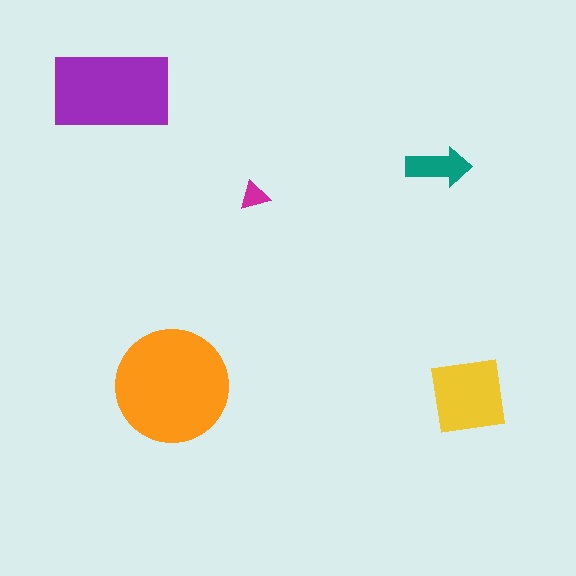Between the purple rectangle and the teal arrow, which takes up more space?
The purple rectangle.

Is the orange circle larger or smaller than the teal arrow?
Larger.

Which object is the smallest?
The magenta triangle.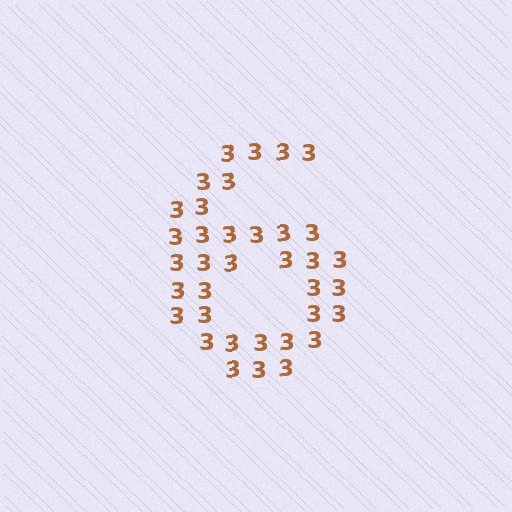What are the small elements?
The small elements are digit 3's.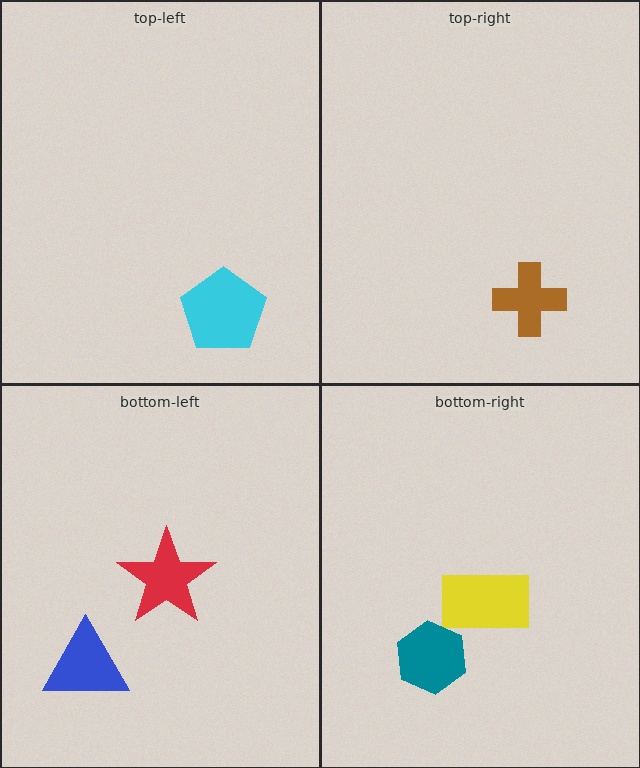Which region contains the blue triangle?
The bottom-left region.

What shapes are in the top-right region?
The brown cross.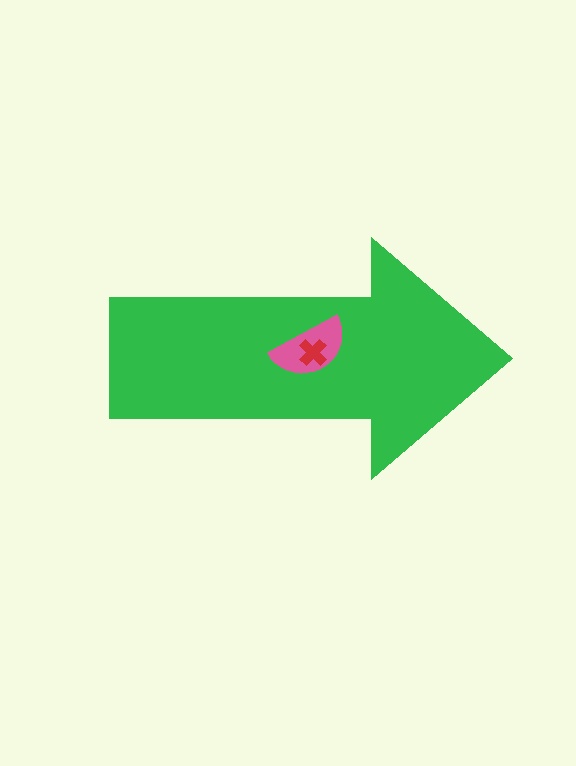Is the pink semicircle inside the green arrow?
Yes.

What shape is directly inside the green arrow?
The pink semicircle.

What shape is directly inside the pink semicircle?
The red cross.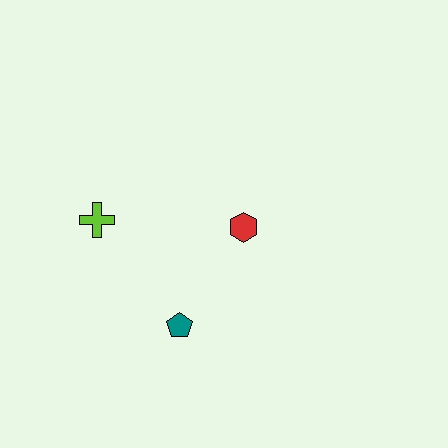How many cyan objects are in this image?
There are no cyan objects.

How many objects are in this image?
There are 3 objects.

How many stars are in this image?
There are no stars.